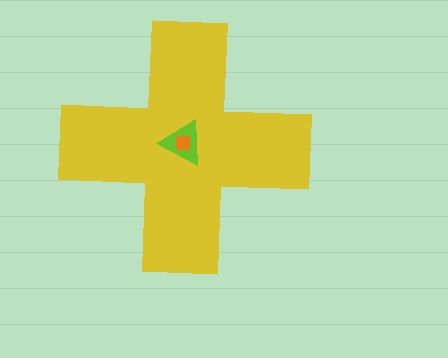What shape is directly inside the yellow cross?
The lime triangle.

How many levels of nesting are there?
3.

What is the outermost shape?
The yellow cross.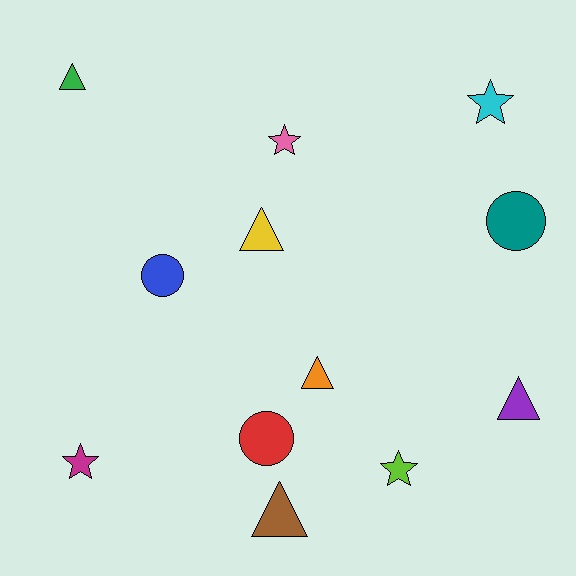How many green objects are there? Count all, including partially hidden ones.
There is 1 green object.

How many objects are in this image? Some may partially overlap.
There are 12 objects.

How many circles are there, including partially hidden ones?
There are 3 circles.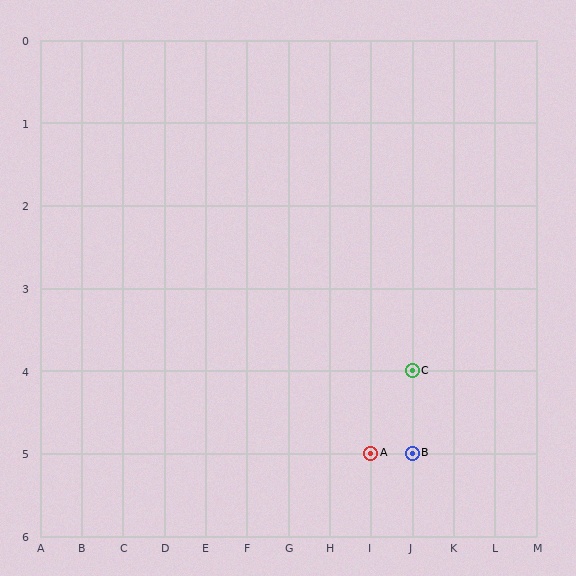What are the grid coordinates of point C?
Point C is at grid coordinates (J, 4).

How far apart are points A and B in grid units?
Points A and B are 1 column apart.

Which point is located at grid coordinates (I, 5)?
Point A is at (I, 5).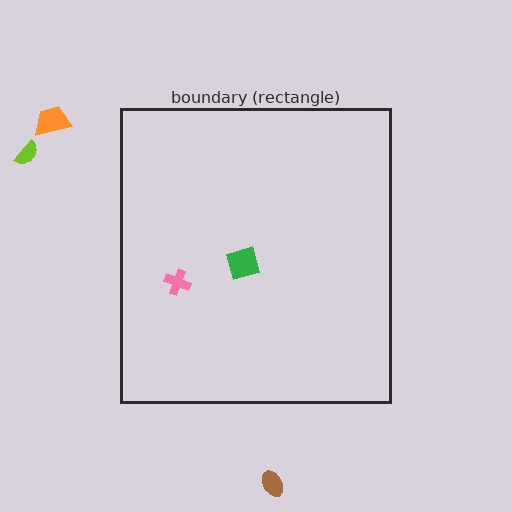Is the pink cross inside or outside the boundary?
Inside.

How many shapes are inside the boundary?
2 inside, 3 outside.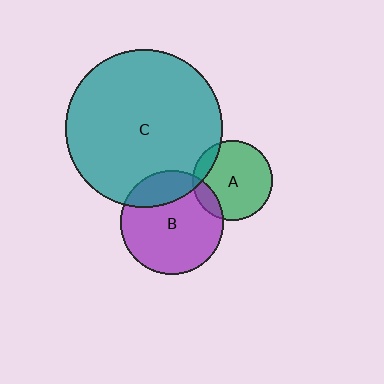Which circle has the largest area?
Circle C (teal).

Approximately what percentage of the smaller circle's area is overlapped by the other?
Approximately 15%.